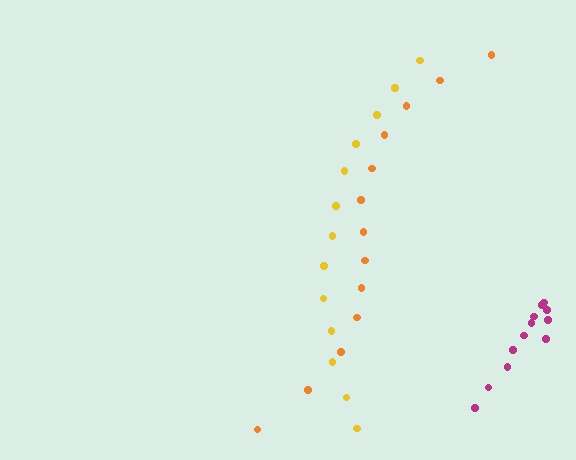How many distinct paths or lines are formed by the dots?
There are 3 distinct paths.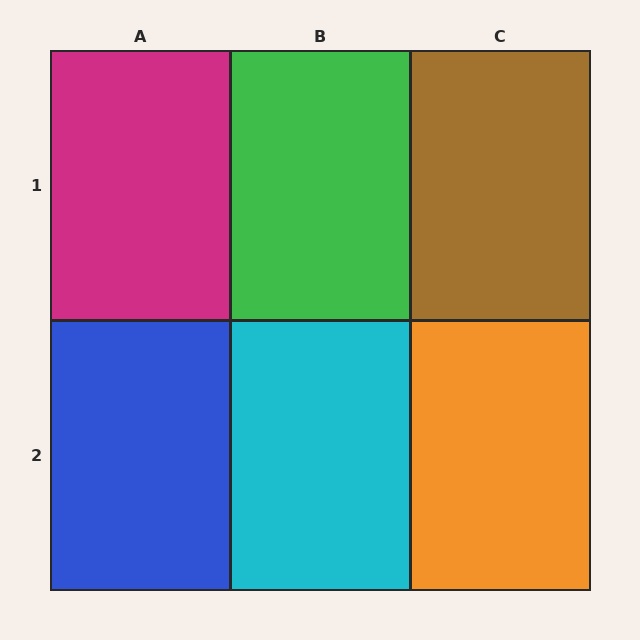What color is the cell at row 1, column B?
Green.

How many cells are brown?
1 cell is brown.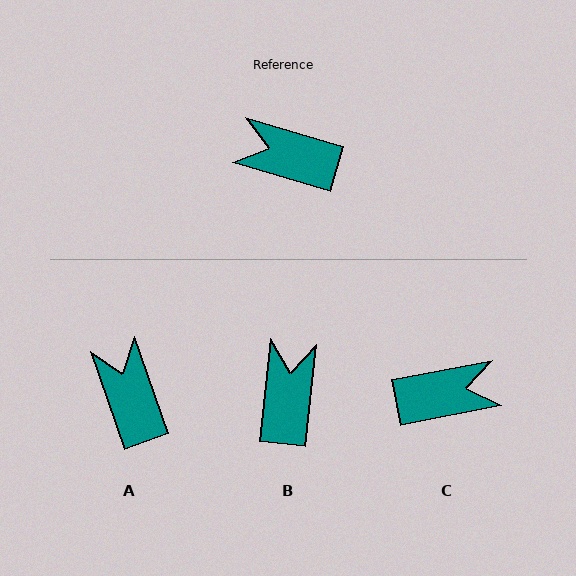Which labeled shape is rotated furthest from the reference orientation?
C, about 153 degrees away.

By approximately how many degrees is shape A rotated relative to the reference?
Approximately 55 degrees clockwise.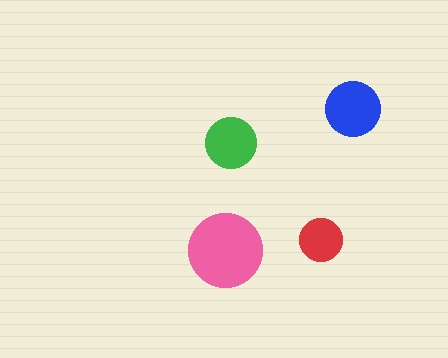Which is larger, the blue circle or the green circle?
The blue one.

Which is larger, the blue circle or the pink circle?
The pink one.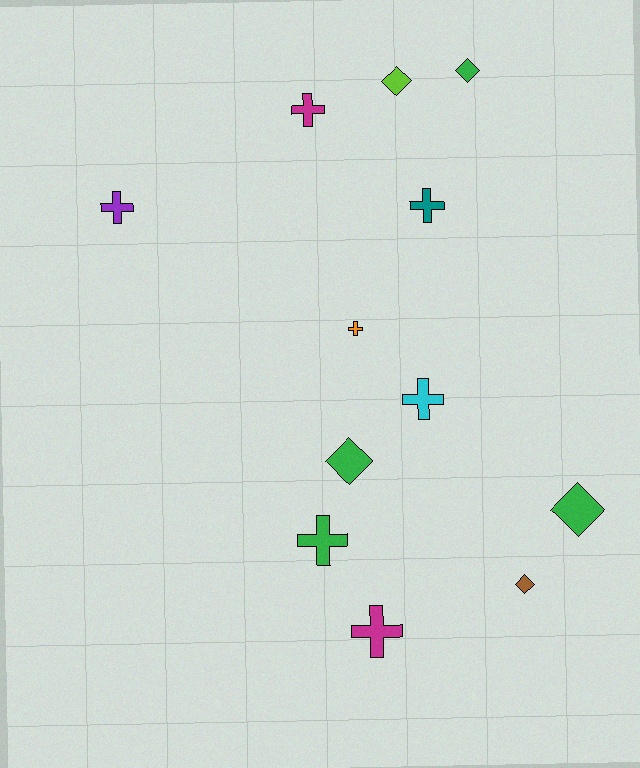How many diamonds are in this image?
There are 5 diamonds.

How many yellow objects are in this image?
There are no yellow objects.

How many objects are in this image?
There are 12 objects.